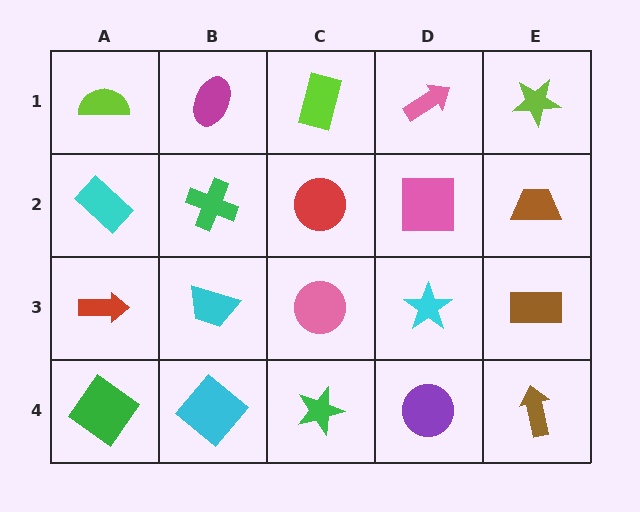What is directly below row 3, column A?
A green diamond.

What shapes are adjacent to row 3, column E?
A brown trapezoid (row 2, column E), a brown arrow (row 4, column E), a cyan star (row 3, column D).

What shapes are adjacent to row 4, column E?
A brown rectangle (row 3, column E), a purple circle (row 4, column D).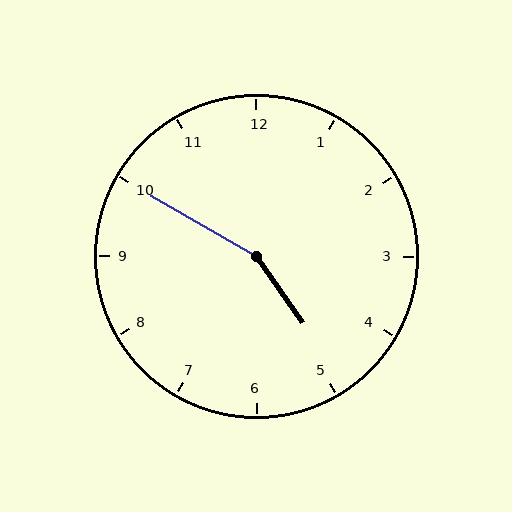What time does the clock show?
4:50.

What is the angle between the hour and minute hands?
Approximately 155 degrees.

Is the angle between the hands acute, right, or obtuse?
It is obtuse.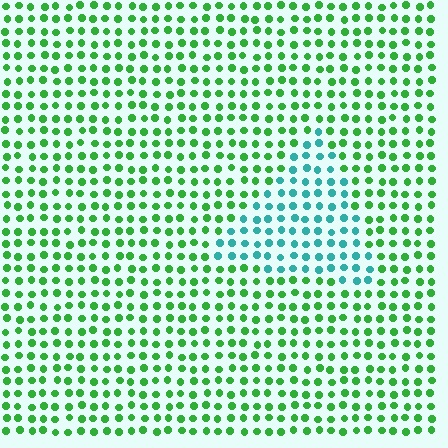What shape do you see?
I see a triangle.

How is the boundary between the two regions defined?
The boundary is defined purely by a slight shift in hue (about 53 degrees). Spacing, size, and orientation are identical on both sides.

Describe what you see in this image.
The image is filled with small green elements in a uniform arrangement. A triangle-shaped region is visible where the elements are tinted to a slightly different hue, forming a subtle color boundary.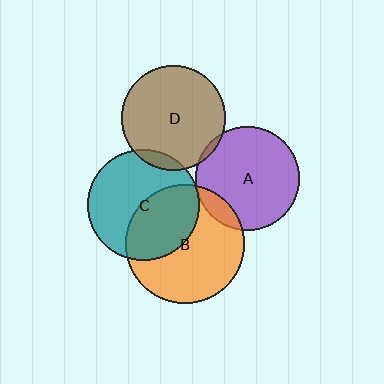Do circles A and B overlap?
Yes.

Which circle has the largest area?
Circle B (orange).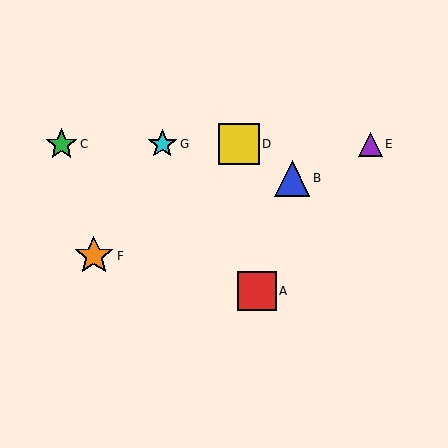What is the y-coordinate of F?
Object F is at y≈256.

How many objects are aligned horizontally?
4 objects (C, D, E, G) are aligned horizontally.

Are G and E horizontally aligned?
Yes, both are at y≈144.